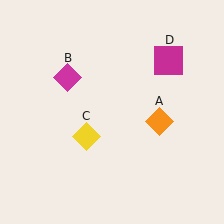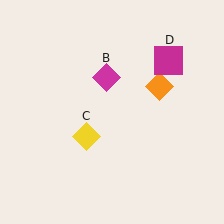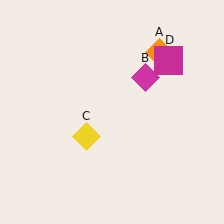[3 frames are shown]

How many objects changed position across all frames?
2 objects changed position: orange diamond (object A), magenta diamond (object B).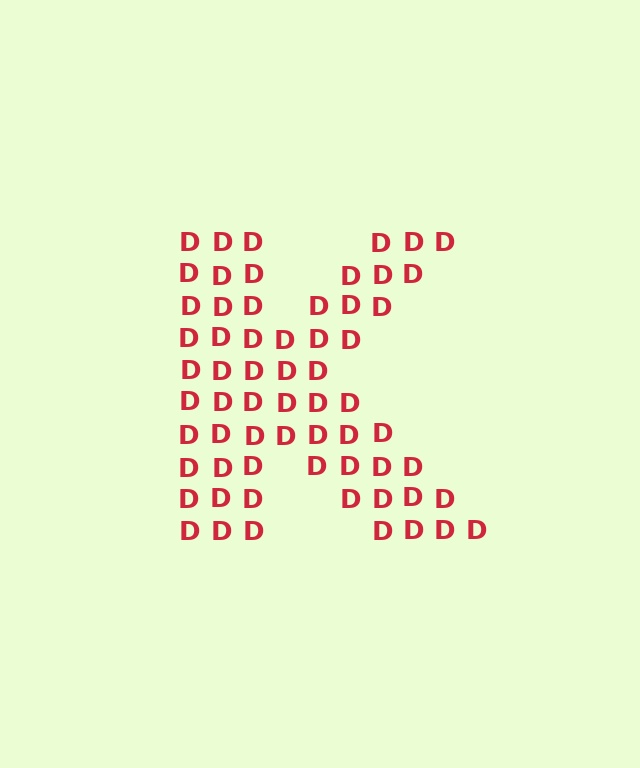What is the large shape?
The large shape is the letter K.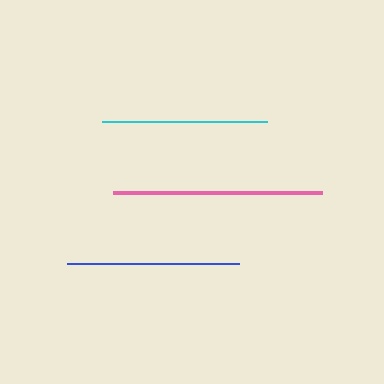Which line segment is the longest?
The pink line is the longest at approximately 209 pixels.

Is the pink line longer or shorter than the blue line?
The pink line is longer than the blue line.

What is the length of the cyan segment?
The cyan segment is approximately 165 pixels long.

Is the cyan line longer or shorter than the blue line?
The blue line is longer than the cyan line.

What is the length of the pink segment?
The pink segment is approximately 209 pixels long.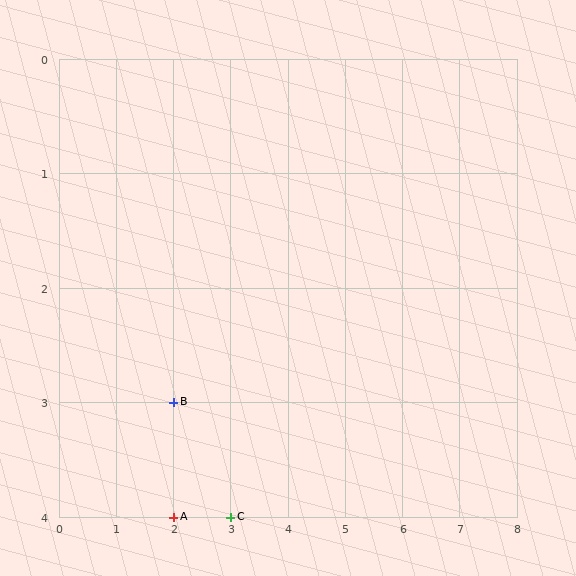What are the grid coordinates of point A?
Point A is at grid coordinates (2, 4).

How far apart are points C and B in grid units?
Points C and B are 1 column and 1 row apart (about 1.4 grid units diagonally).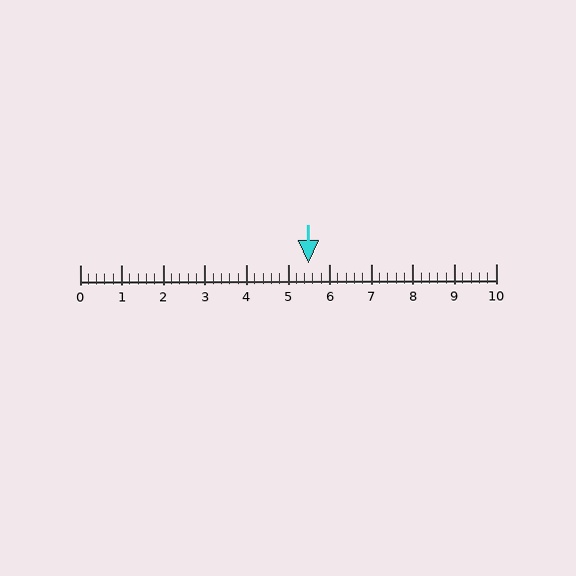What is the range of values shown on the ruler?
The ruler shows values from 0 to 10.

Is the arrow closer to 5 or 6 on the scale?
The arrow is closer to 6.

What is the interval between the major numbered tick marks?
The major tick marks are spaced 1 units apart.